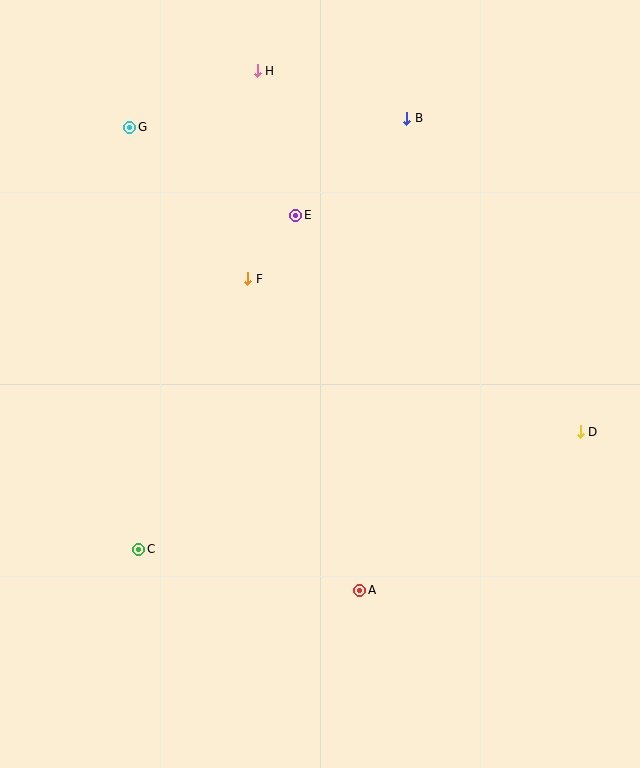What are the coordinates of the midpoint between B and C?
The midpoint between B and C is at (273, 334).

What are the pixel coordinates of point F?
Point F is at (248, 279).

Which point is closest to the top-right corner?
Point B is closest to the top-right corner.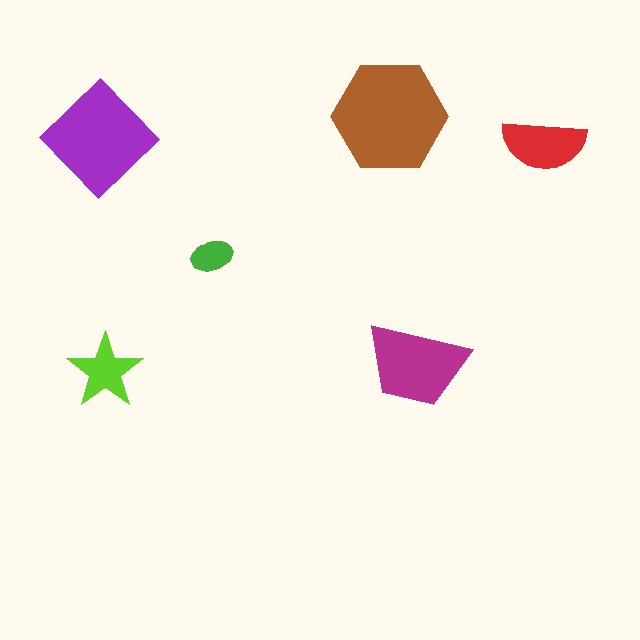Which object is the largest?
The brown hexagon.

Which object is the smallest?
The green ellipse.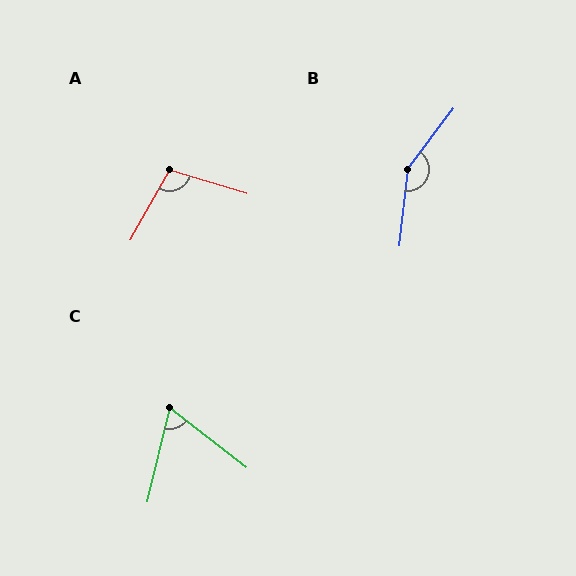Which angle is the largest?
B, at approximately 149 degrees.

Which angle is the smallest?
C, at approximately 66 degrees.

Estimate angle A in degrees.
Approximately 103 degrees.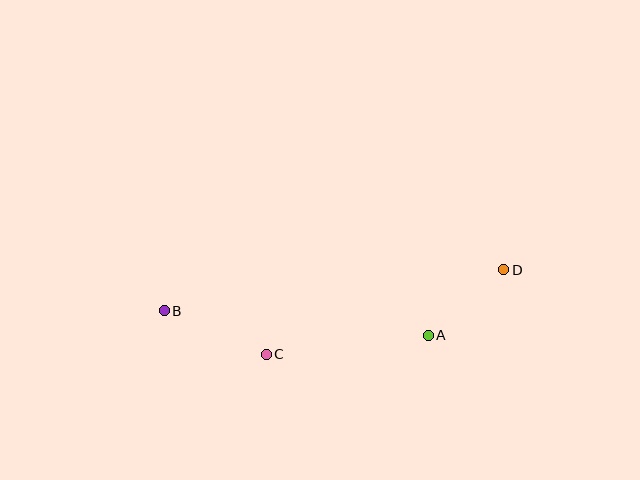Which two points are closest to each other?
Points A and D are closest to each other.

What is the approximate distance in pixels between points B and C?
The distance between B and C is approximately 111 pixels.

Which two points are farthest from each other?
Points B and D are farthest from each other.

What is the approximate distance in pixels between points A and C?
The distance between A and C is approximately 163 pixels.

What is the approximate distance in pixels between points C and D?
The distance between C and D is approximately 252 pixels.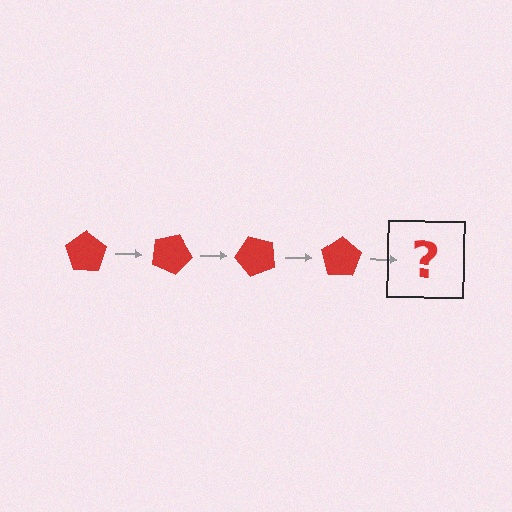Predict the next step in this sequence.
The next step is a red pentagon rotated 100 degrees.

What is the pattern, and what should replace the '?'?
The pattern is that the pentagon rotates 25 degrees each step. The '?' should be a red pentagon rotated 100 degrees.